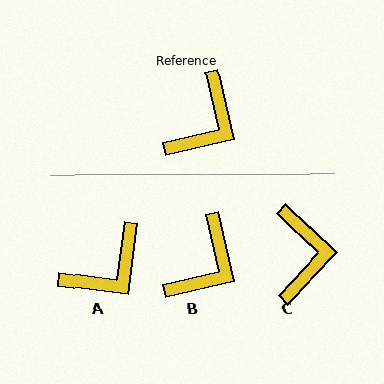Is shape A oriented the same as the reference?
No, it is off by about 21 degrees.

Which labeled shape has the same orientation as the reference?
B.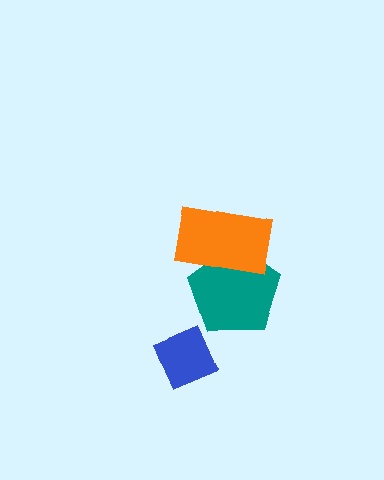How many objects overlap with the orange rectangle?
1 object overlaps with the orange rectangle.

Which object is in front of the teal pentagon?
The orange rectangle is in front of the teal pentagon.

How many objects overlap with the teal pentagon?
1 object overlaps with the teal pentagon.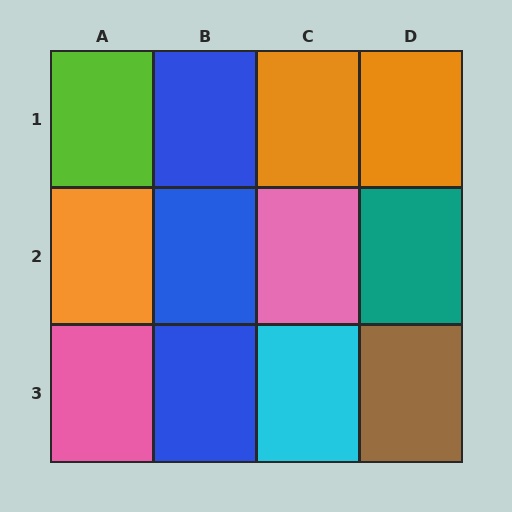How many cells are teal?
1 cell is teal.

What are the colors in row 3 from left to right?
Pink, blue, cyan, brown.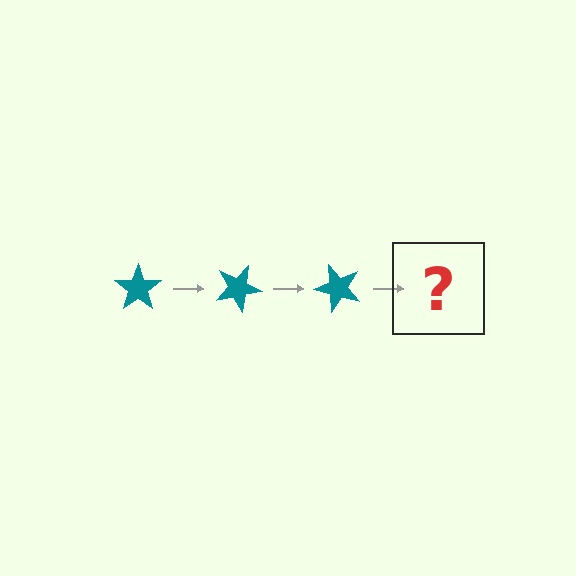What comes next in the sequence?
The next element should be a teal star rotated 75 degrees.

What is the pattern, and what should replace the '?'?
The pattern is that the star rotates 25 degrees each step. The '?' should be a teal star rotated 75 degrees.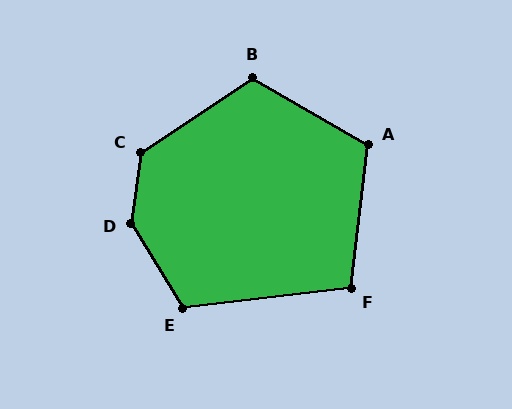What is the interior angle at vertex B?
Approximately 116 degrees (obtuse).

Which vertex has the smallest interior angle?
F, at approximately 103 degrees.